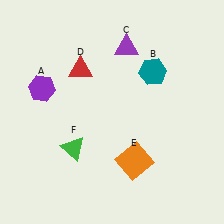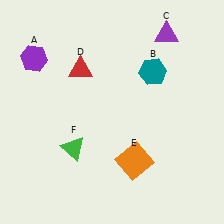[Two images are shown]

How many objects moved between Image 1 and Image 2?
2 objects moved between the two images.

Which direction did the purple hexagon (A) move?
The purple hexagon (A) moved up.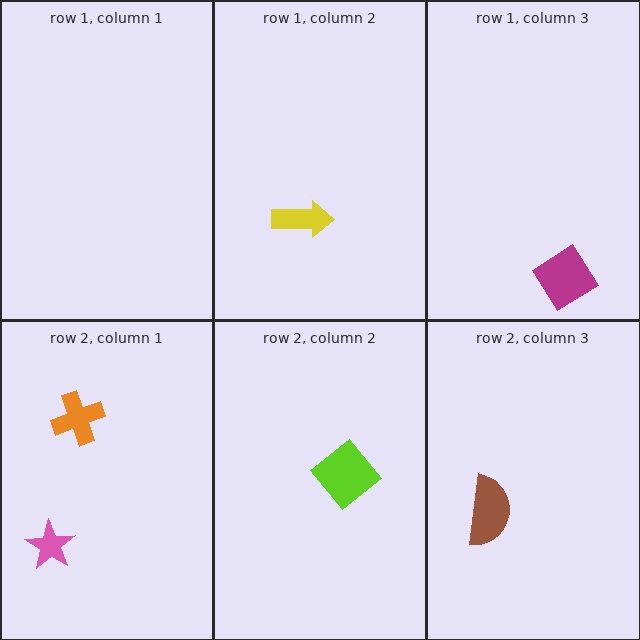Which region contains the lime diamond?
The row 2, column 2 region.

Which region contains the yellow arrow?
The row 1, column 2 region.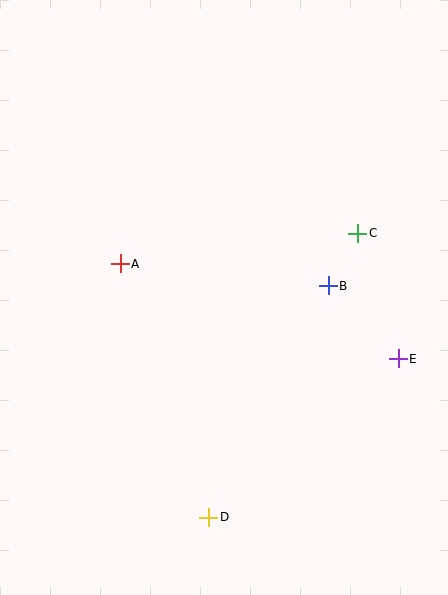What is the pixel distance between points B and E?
The distance between B and E is 101 pixels.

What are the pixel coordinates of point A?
Point A is at (120, 264).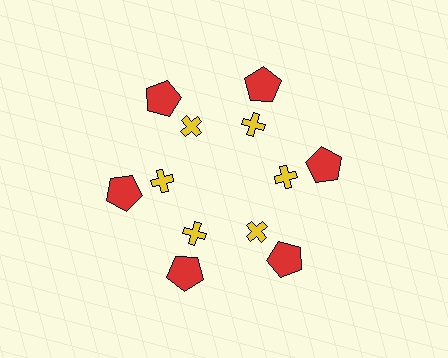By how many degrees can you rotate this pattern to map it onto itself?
The pattern maps onto itself every 60 degrees of rotation.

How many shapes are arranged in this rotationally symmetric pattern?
There are 12 shapes, arranged in 6 groups of 2.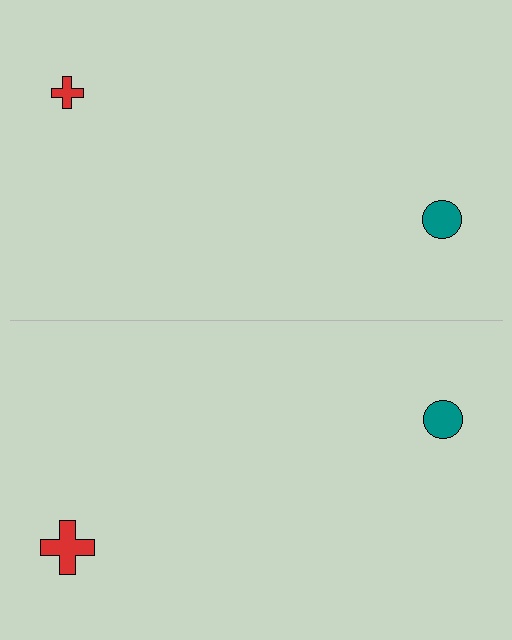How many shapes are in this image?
There are 4 shapes in this image.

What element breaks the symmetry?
The red cross on the bottom side has a different size than its mirror counterpart.